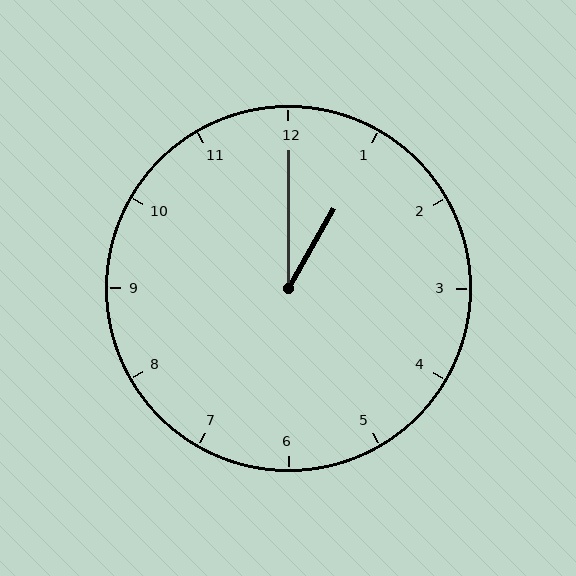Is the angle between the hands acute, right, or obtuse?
It is acute.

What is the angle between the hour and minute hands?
Approximately 30 degrees.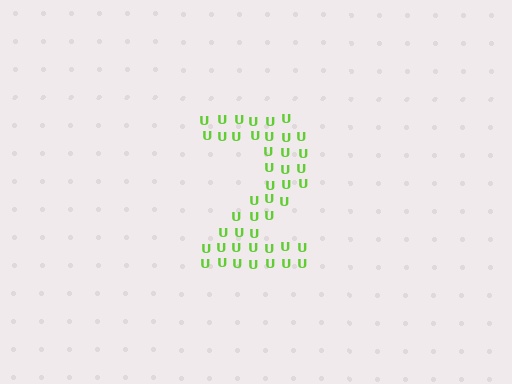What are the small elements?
The small elements are letter U's.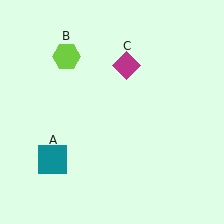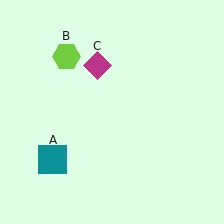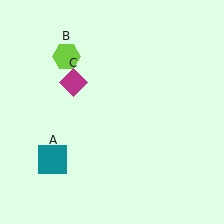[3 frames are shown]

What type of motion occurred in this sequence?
The magenta diamond (object C) rotated counterclockwise around the center of the scene.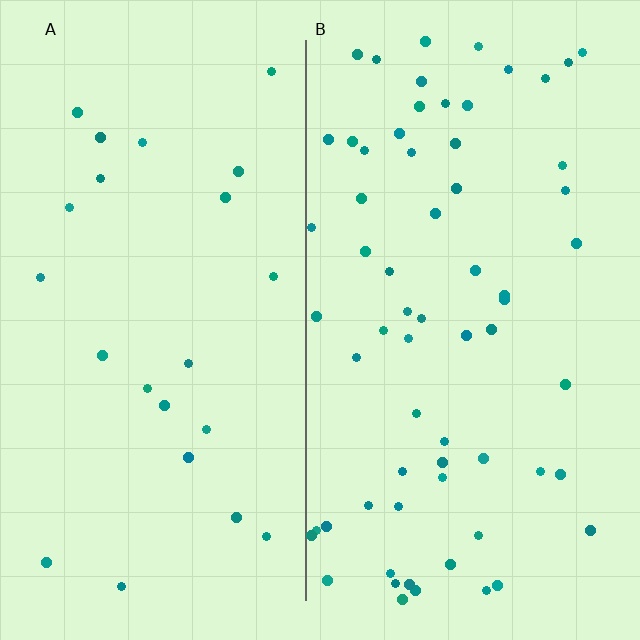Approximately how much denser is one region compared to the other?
Approximately 2.8× — region B over region A.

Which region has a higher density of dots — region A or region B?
B (the right).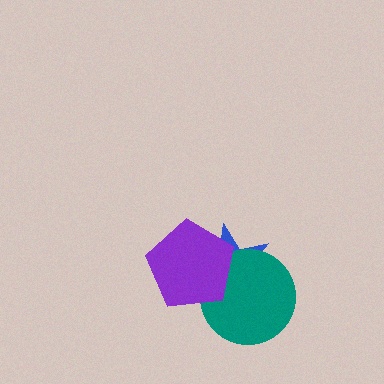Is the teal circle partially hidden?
Yes, it is partially covered by another shape.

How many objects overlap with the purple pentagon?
2 objects overlap with the purple pentagon.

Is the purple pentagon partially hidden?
No, no other shape covers it.